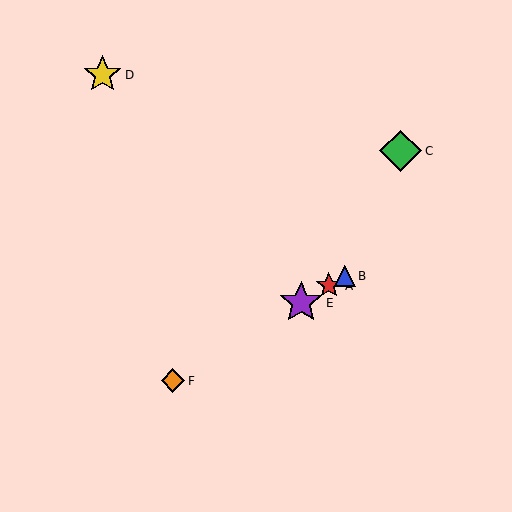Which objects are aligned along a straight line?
Objects A, B, E, F are aligned along a straight line.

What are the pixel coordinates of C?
Object C is at (401, 151).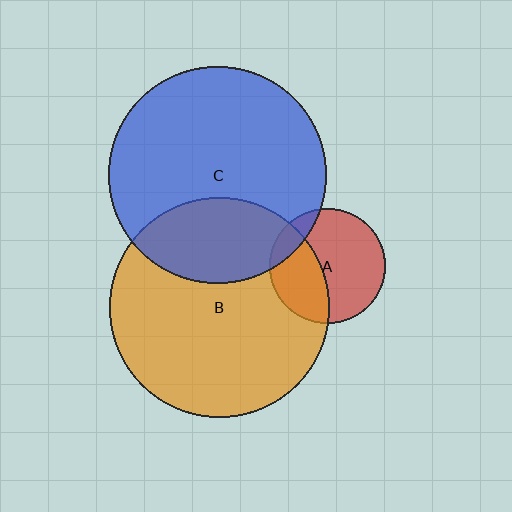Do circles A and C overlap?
Yes.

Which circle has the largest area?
Circle B (orange).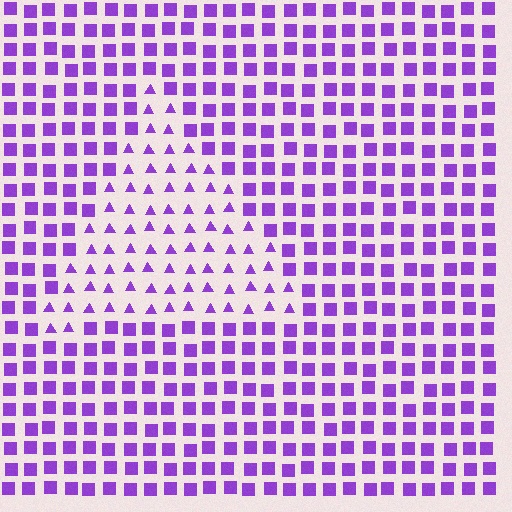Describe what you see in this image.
The image is filled with small purple elements arranged in a uniform grid. A triangle-shaped region contains triangles, while the surrounding area contains squares. The boundary is defined purely by the change in element shape.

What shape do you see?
I see a triangle.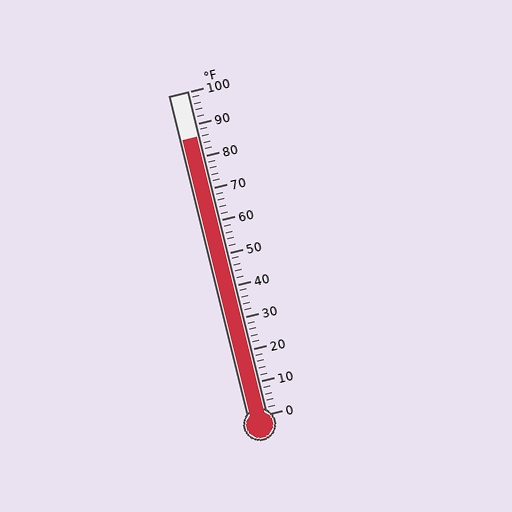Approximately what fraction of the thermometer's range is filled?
The thermometer is filled to approximately 85% of its range.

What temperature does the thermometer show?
The thermometer shows approximately 86°F.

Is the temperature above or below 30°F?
The temperature is above 30°F.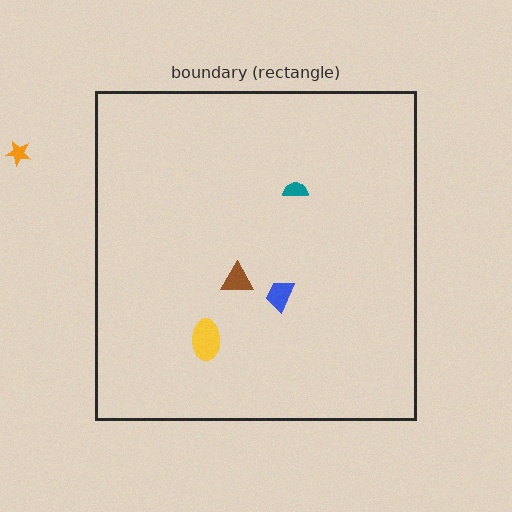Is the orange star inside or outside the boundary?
Outside.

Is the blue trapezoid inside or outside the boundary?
Inside.